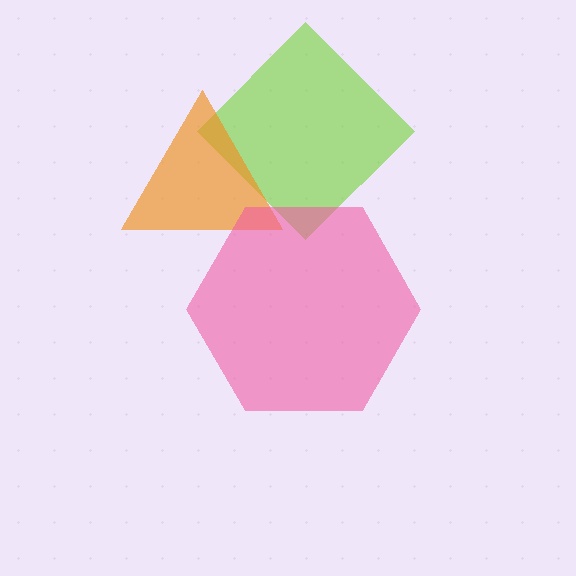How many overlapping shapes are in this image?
There are 3 overlapping shapes in the image.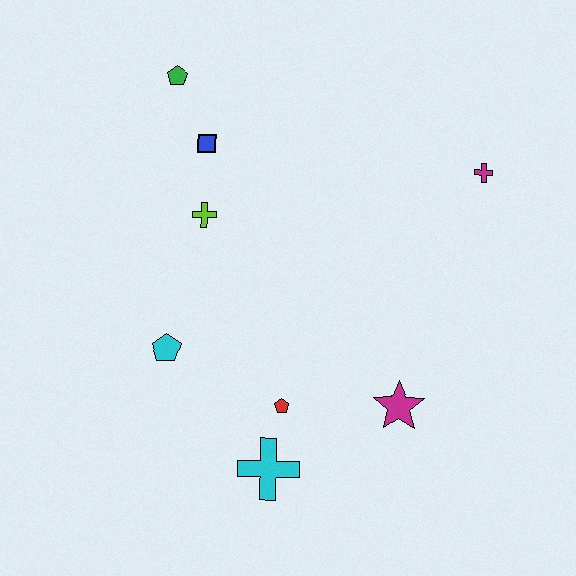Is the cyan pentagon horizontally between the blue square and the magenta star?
No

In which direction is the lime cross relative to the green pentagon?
The lime cross is below the green pentagon.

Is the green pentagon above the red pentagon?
Yes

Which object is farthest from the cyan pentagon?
The magenta cross is farthest from the cyan pentagon.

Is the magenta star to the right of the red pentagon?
Yes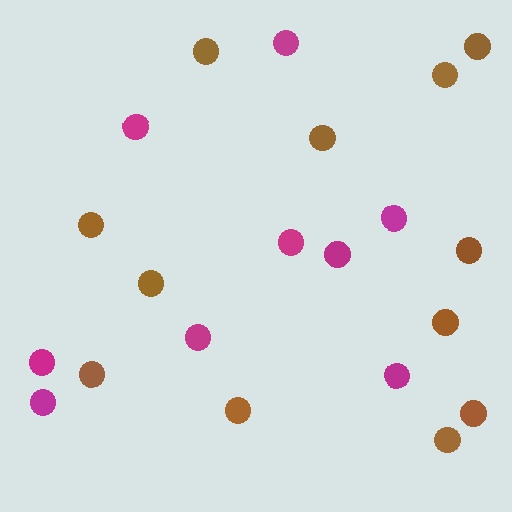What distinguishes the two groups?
There are 2 groups: one group of magenta circles (9) and one group of brown circles (12).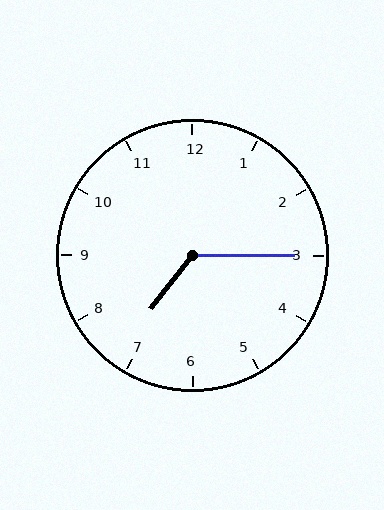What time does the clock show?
7:15.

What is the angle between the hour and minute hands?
Approximately 128 degrees.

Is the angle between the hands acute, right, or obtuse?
It is obtuse.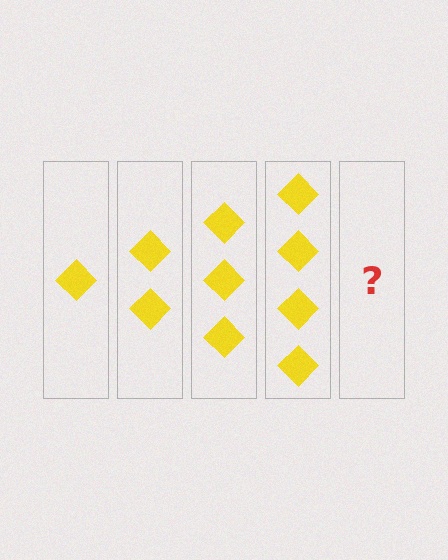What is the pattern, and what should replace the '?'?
The pattern is that each step adds one more diamond. The '?' should be 5 diamonds.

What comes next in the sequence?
The next element should be 5 diamonds.